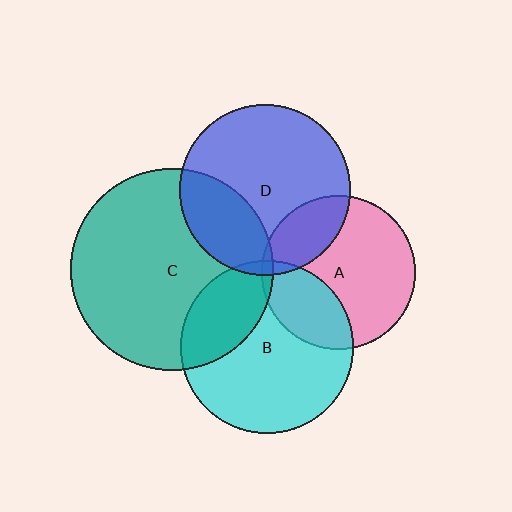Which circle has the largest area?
Circle C (teal).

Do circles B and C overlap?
Yes.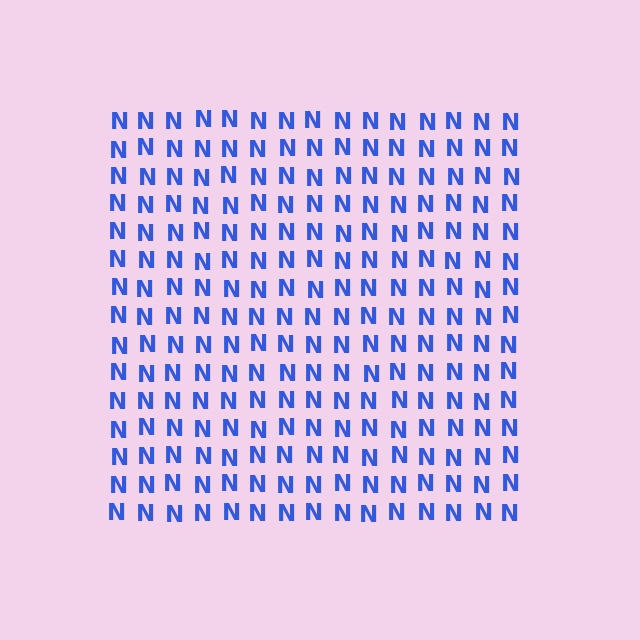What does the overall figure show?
The overall figure shows a square.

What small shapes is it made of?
It is made of small letter N's.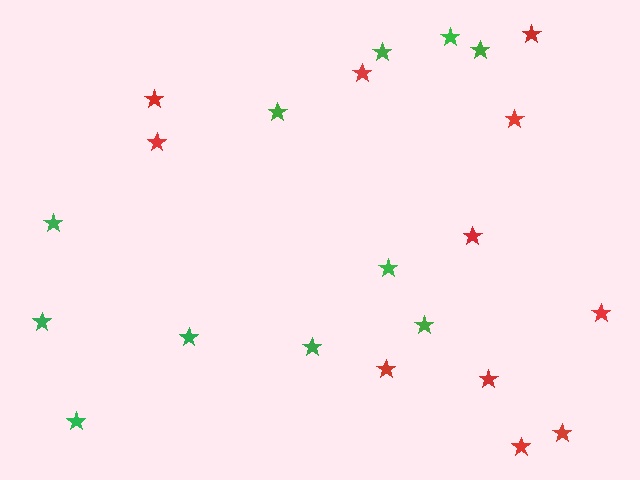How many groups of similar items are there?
There are 2 groups: one group of red stars (11) and one group of green stars (11).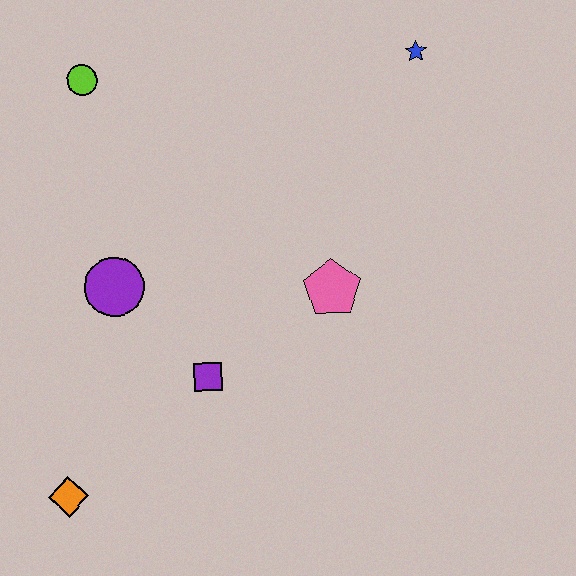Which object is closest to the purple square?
The purple circle is closest to the purple square.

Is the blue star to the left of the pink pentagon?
No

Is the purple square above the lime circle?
No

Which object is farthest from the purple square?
The blue star is farthest from the purple square.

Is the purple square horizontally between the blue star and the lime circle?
Yes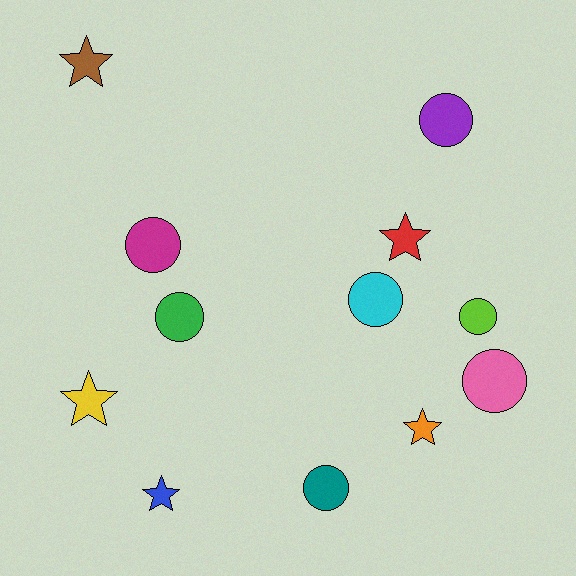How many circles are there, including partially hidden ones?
There are 7 circles.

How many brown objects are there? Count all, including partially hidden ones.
There is 1 brown object.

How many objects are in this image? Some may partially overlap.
There are 12 objects.